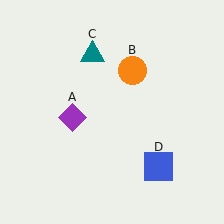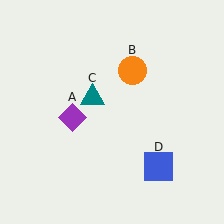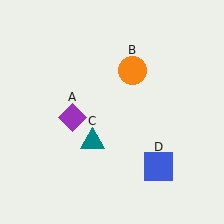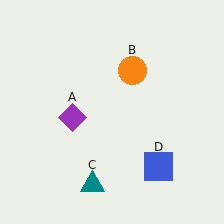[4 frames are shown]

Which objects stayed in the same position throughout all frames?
Purple diamond (object A) and orange circle (object B) and blue square (object D) remained stationary.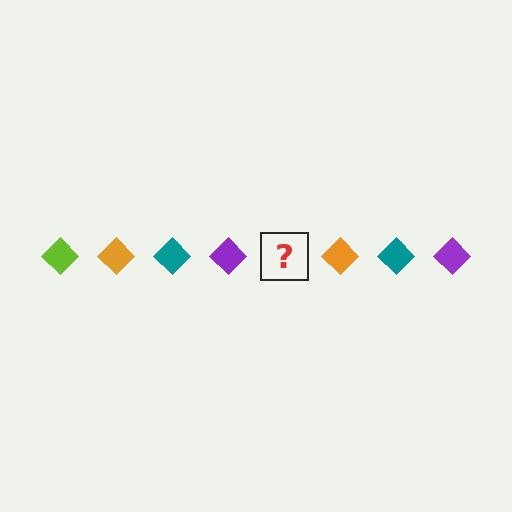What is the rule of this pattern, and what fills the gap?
The rule is that the pattern cycles through lime, orange, teal, purple diamonds. The gap should be filled with a lime diamond.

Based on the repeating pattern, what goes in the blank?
The blank should be a lime diamond.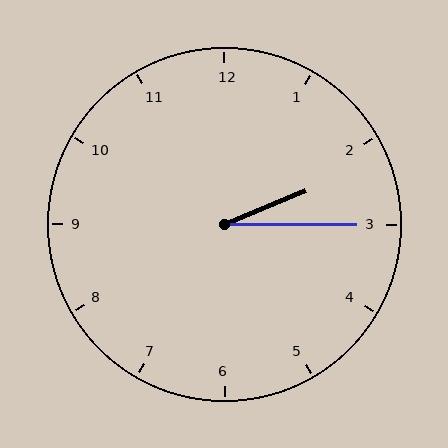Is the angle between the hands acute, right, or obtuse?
It is acute.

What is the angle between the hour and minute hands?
Approximately 22 degrees.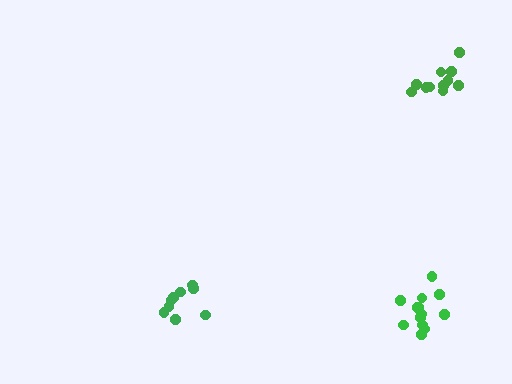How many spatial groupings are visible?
There are 3 spatial groupings.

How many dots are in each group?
Group 1: 13 dots, Group 2: 11 dots, Group 3: 9 dots (33 total).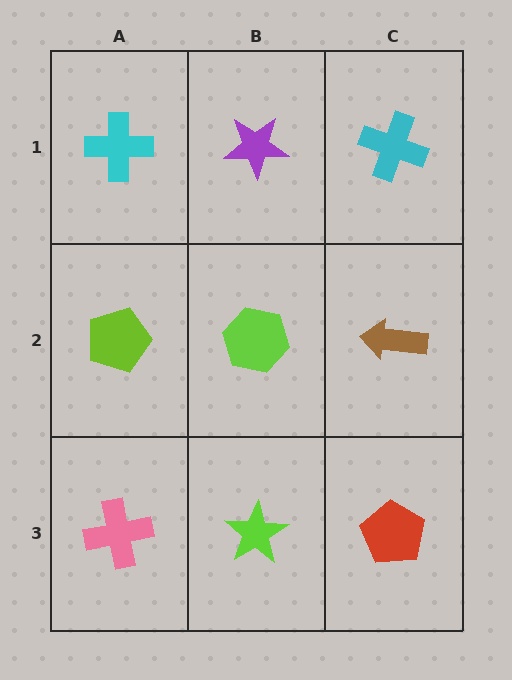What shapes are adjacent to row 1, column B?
A lime hexagon (row 2, column B), a cyan cross (row 1, column A), a cyan cross (row 1, column C).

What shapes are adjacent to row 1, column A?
A lime pentagon (row 2, column A), a purple star (row 1, column B).